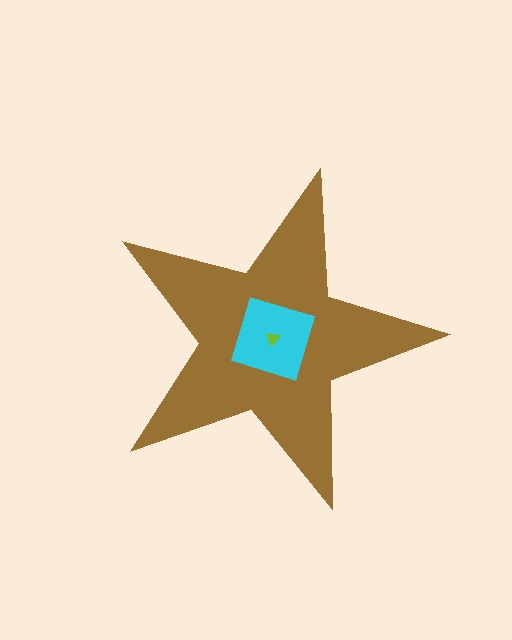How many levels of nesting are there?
3.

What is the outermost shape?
The brown star.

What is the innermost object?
The lime triangle.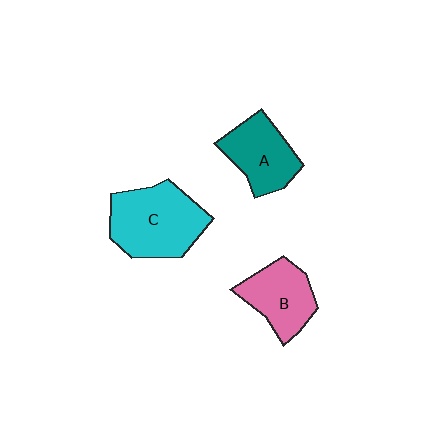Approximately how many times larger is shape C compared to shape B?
Approximately 1.5 times.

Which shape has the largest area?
Shape C (cyan).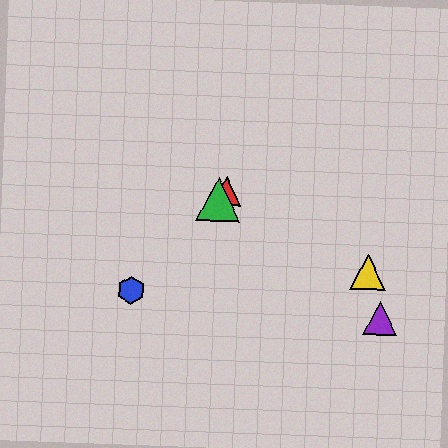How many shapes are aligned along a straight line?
3 shapes (the red triangle, the blue hexagon, the green triangle) are aligned along a straight line.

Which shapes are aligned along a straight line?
The red triangle, the blue hexagon, the green triangle are aligned along a straight line.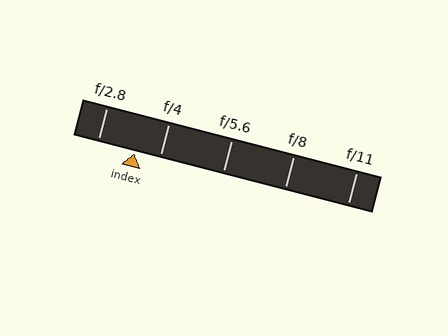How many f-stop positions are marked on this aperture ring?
There are 5 f-stop positions marked.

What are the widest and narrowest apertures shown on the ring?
The widest aperture shown is f/2.8 and the narrowest is f/11.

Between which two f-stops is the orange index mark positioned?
The index mark is between f/2.8 and f/4.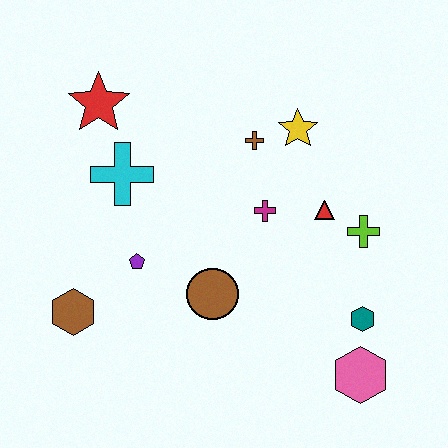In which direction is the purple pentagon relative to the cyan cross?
The purple pentagon is below the cyan cross.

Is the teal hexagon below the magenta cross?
Yes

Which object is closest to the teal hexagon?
The pink hexagon is closest to the teal hexagon.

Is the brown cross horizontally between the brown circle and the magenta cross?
Yes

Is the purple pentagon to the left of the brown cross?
Yes